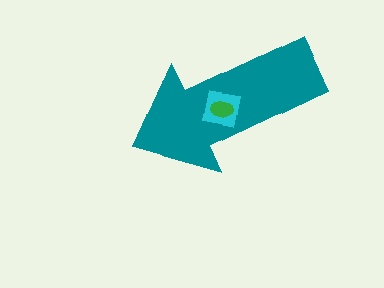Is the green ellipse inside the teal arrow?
Yes.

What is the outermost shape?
The teal arrow.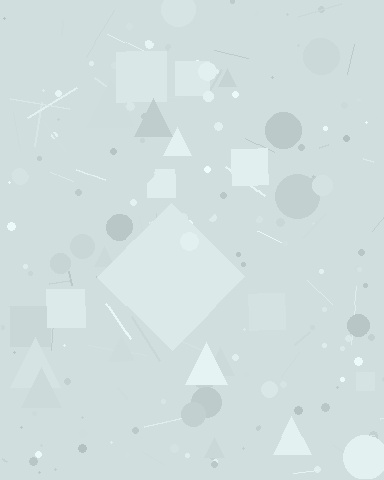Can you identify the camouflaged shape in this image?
The camouflaged shape is a diamond.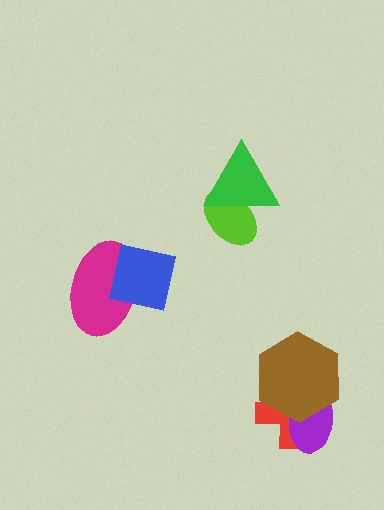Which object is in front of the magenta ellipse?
The blue square is in front of the magenta ellipse.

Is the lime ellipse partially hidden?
Yes, it is partially covered by another shape.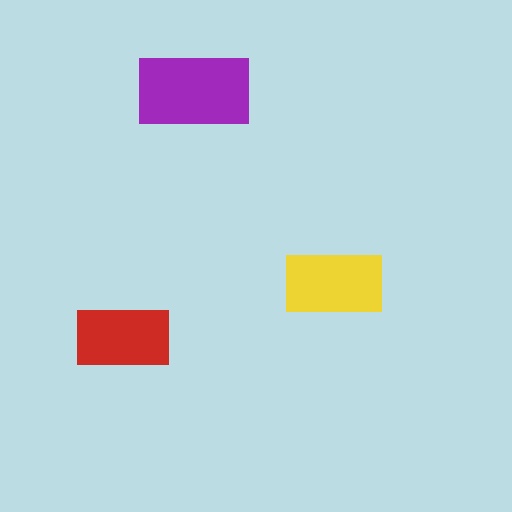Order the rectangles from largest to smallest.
the purple one, the yellow one, the red one.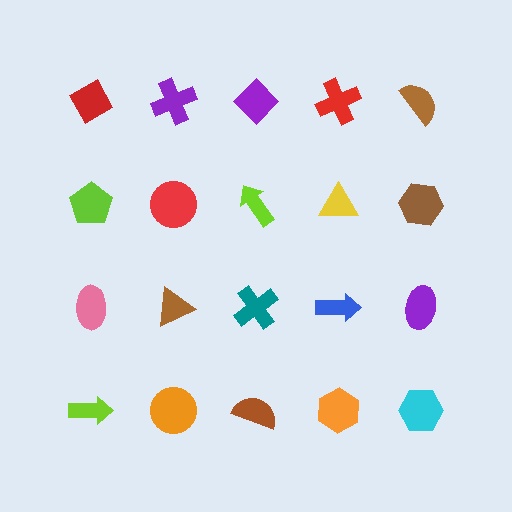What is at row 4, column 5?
A cyan hexagon.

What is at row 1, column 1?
A red diamond.